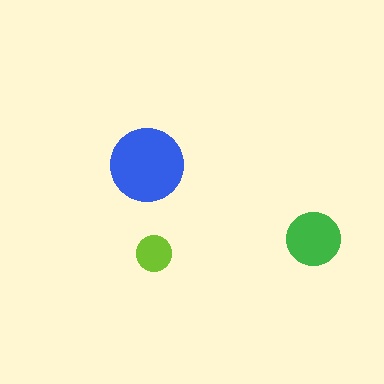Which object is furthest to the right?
The green circle is rightmost.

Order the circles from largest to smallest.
the blue one, the green one, the lime one.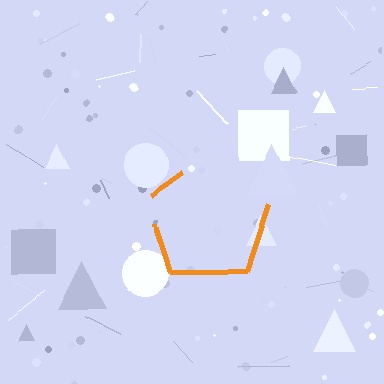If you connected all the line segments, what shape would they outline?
They would outline a pentagon.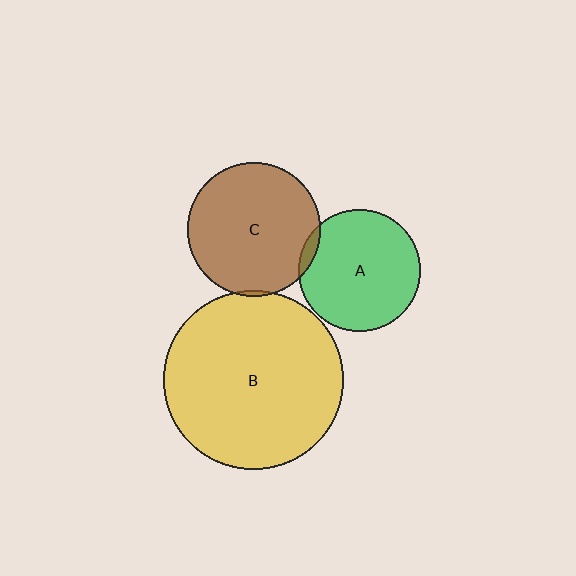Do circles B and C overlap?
Yes.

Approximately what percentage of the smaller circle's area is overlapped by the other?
Approximately 5%.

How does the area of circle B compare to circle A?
Approximately 2.2 times.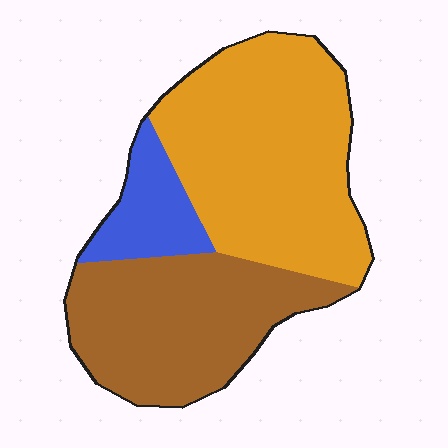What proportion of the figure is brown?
Brown covers 37% of the figure.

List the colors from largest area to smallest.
From largest to smallest: orange, brown, blue.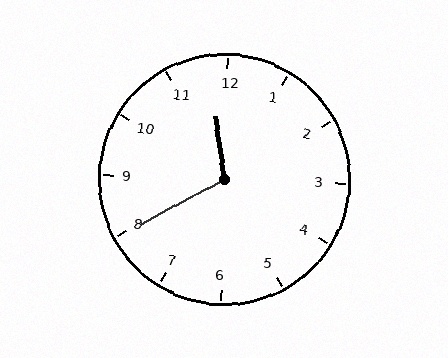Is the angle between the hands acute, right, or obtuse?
It is obtuse.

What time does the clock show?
11:40.